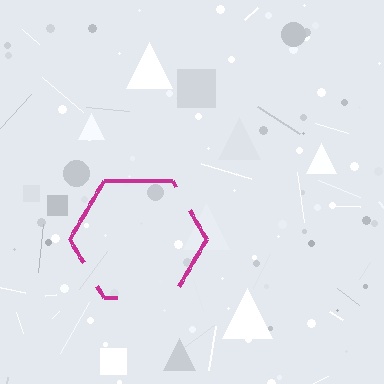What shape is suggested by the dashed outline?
The dashed outline suggests a hexagon.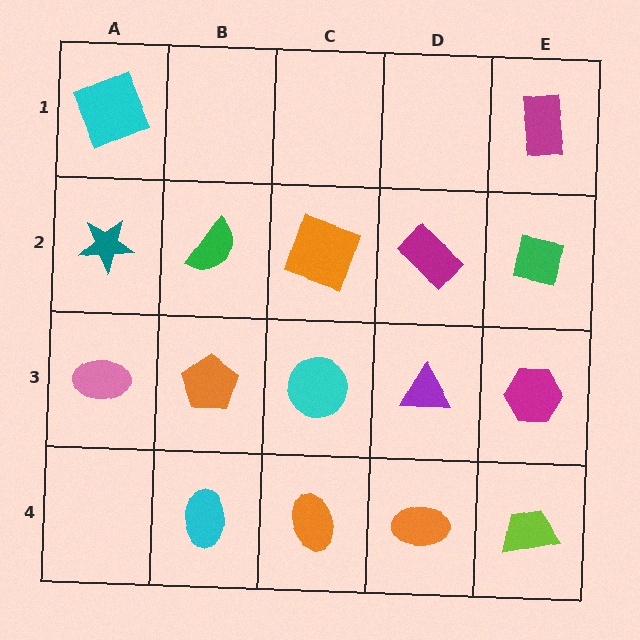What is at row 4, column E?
A lime trapezoid.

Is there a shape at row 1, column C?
No, that cell is empty.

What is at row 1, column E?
A magenta rectangle.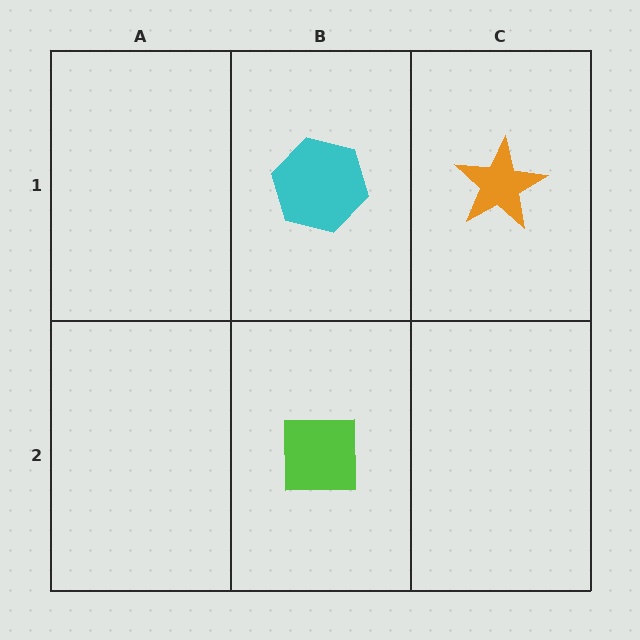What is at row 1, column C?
An orange star.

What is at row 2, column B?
A lime square.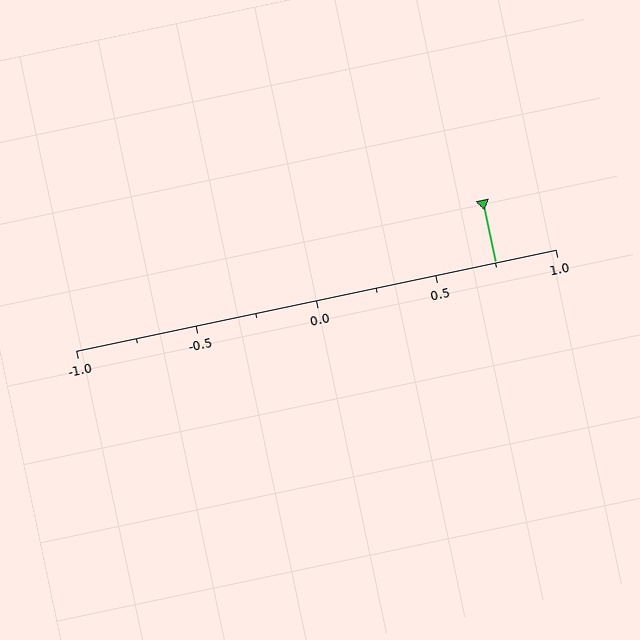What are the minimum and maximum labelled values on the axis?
The axis runs from -1.0 to 1.0.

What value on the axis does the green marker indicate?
The marker indicates approximately 0.75.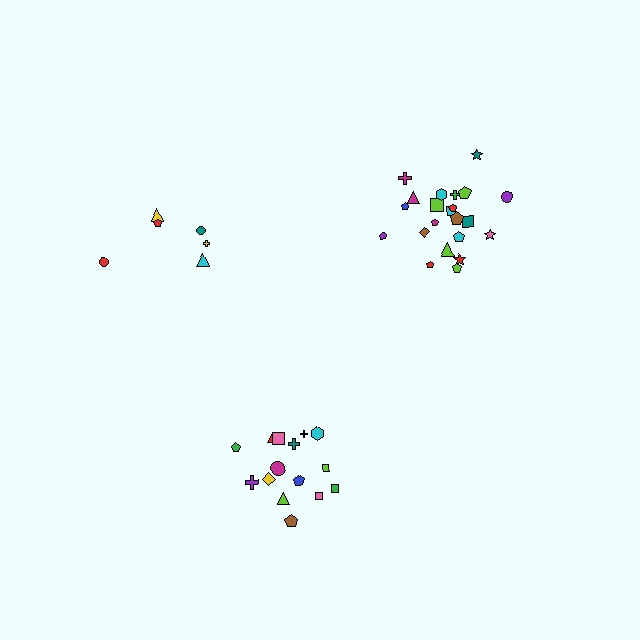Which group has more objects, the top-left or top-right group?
The top-right group.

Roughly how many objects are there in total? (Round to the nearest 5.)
Roughly 45 objects in total.